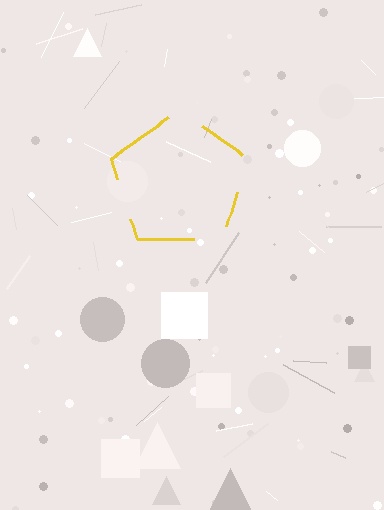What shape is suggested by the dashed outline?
The dashed outline suggests a pentagon.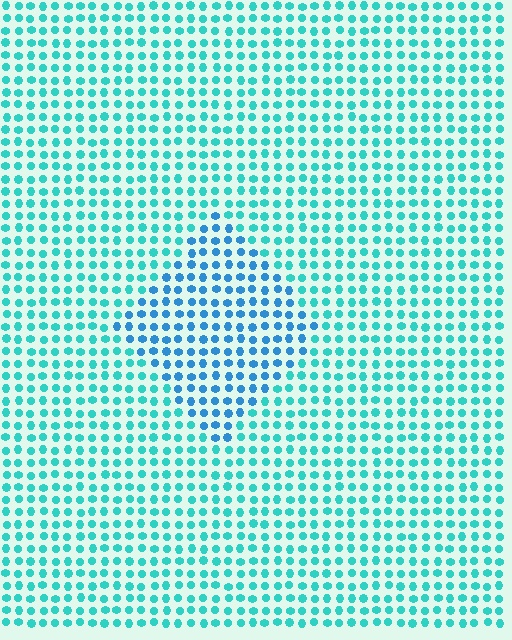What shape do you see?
I see a diamond.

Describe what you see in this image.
The image is filled with small cyan elements in a uniform arrangement. A diamond-shaped region is visible where the elements are tinted to a slightly different hue, forming a subtle color boundary.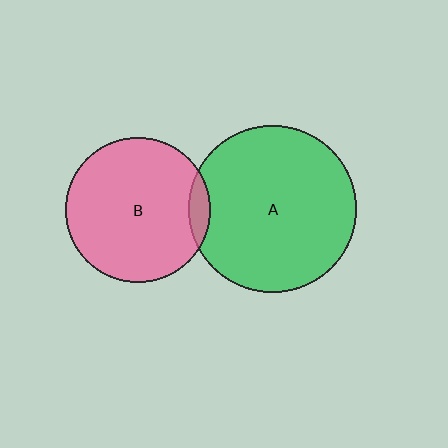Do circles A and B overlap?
Yes.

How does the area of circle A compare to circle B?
Approximately 1.3 times.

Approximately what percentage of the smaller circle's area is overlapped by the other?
Approximately 5%.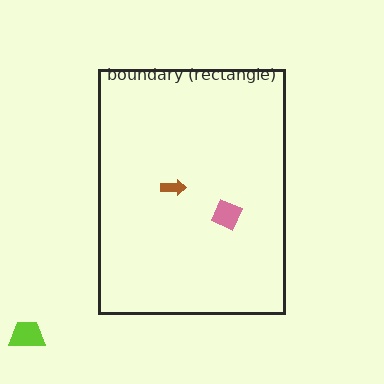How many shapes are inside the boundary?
2 inside, 1 outside.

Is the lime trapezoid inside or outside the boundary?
Outside.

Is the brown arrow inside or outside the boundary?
Inside.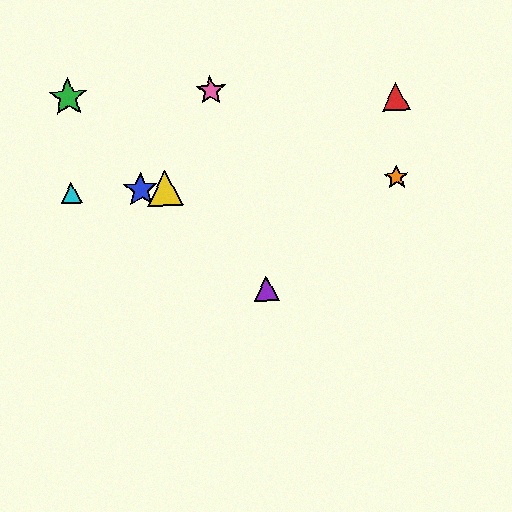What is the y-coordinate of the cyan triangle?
The cyan triangle is at y≈193.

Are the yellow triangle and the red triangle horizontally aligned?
No, the yellow triangle is at y≈189 and the red triangle is at y≈96.